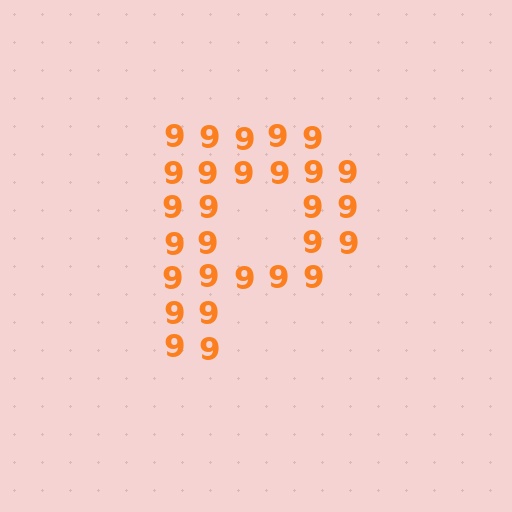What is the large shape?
The large shape is the letter P.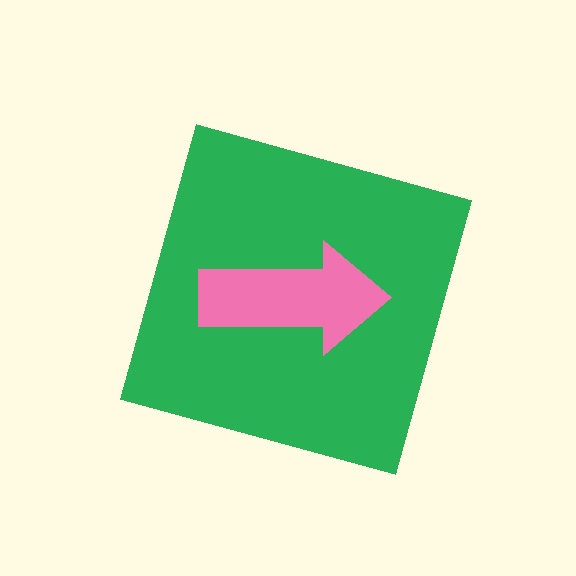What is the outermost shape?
The green diamond.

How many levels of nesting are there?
2.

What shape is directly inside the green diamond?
The pink arrow.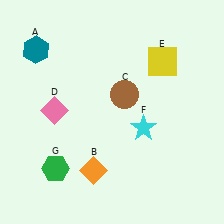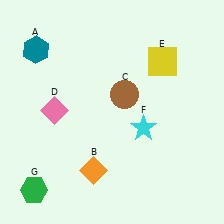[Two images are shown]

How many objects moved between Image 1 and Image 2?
1 object moved between the two images.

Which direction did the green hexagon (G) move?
The green hexagon (G) moved left.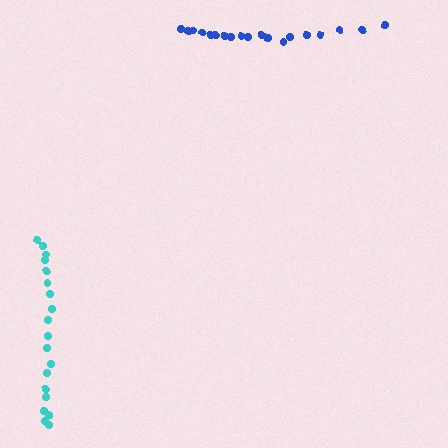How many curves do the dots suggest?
There are 2 distinct paths.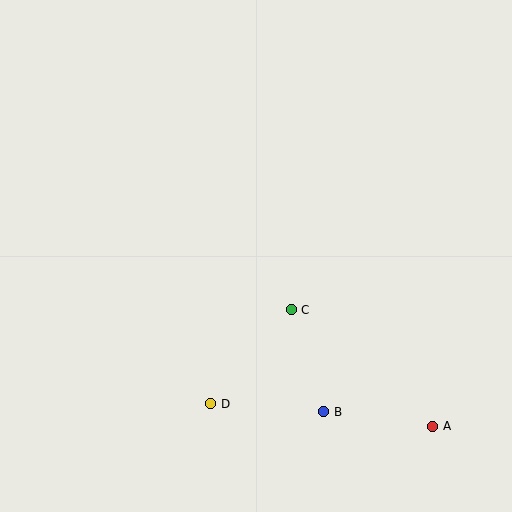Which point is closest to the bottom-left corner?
Point D is closest to the bottom-left corner.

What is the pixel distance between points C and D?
The distance between C and D is 124 pixels.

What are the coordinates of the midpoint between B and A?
The midpoint between B and A is at (378, 419).